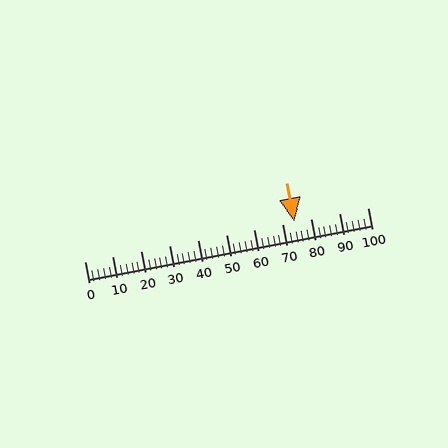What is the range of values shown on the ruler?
The ruler shows values from 0 to 100.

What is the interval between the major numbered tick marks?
The major tick marks are spaced 10 units apart.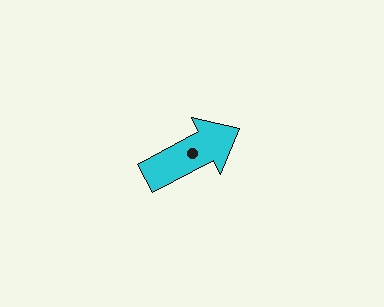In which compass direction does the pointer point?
Northeast.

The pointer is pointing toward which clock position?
Roughly 2 o'clock.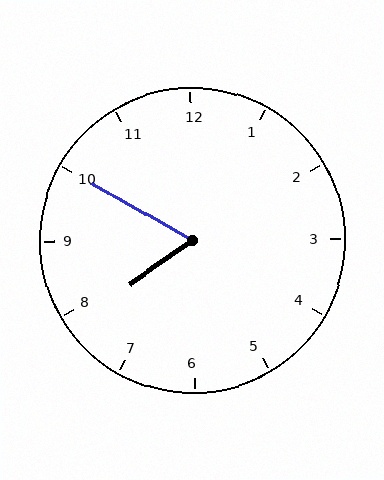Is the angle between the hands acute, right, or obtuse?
It is acute.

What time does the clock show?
7:50.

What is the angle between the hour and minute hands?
Approximately 65 degrees.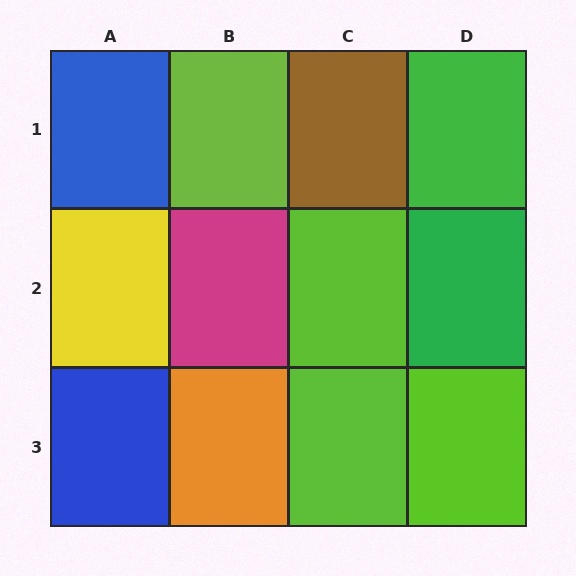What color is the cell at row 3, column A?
Blue.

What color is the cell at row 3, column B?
Orange.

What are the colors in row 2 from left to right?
Yellow, magenta, lime, green.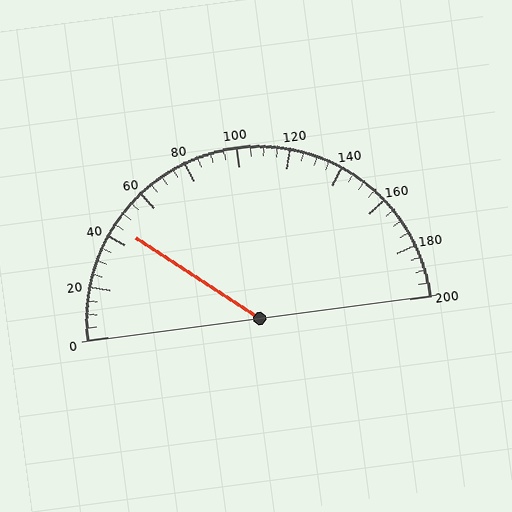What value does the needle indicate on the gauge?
The needle indicates approximately 45.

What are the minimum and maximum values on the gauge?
The gauge ranges from 0 to 200.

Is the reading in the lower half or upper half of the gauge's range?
The reading is in the lower half of the range (0 to 200).